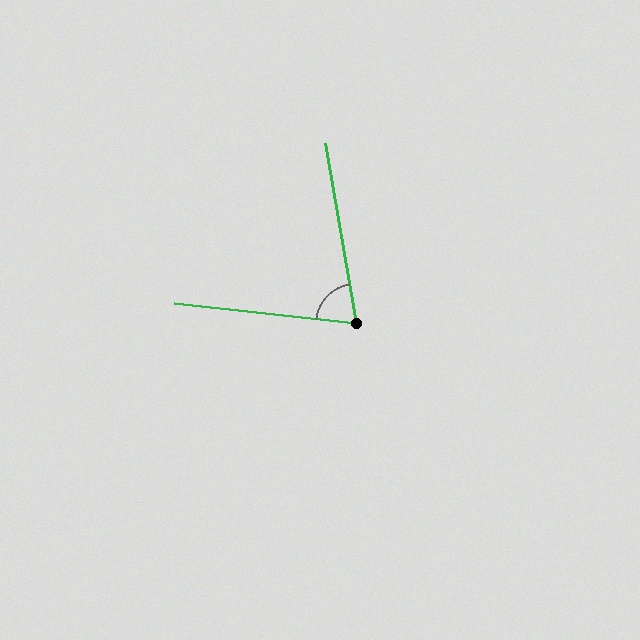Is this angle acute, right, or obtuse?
It is acute.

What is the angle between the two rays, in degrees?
Approximately 74 degrees.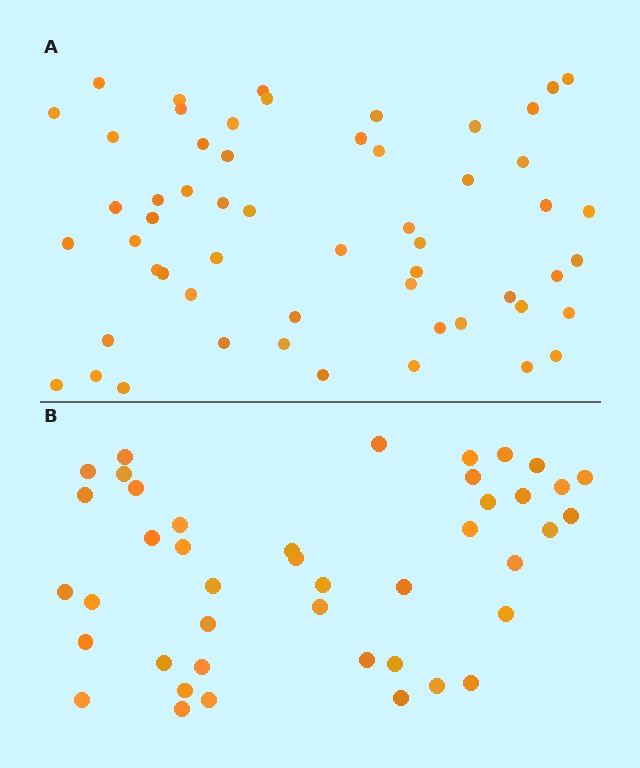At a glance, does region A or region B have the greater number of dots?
Region A (the top region) has more dots.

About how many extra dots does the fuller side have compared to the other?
Region A has approximately 15 more dots than region B.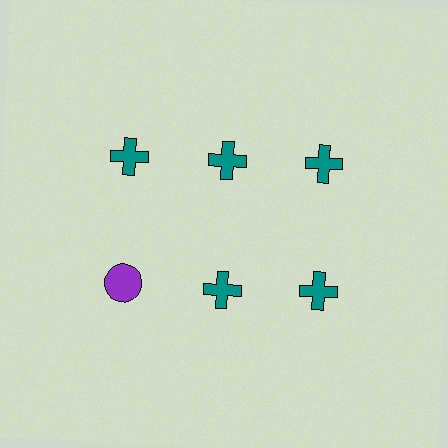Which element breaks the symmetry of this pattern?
The purple circle in the second row, leftmost column breaks the symmetry. All other shapes are teal crosses.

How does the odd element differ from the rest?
It differs in both color (purple instead of teal) and shape (circle instead of cross).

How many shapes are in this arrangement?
There are 6 shapes arranged in a grid pattern.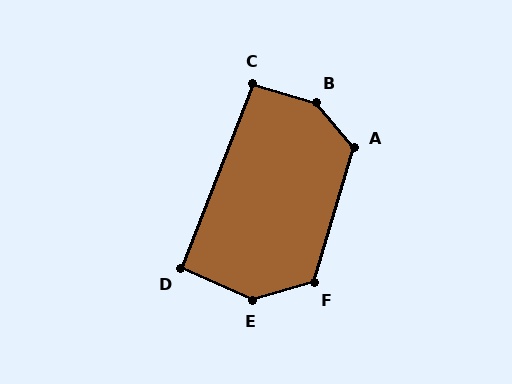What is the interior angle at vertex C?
Approximately 95 degrees (obtuse).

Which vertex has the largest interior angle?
B, at approximately 146 degrees.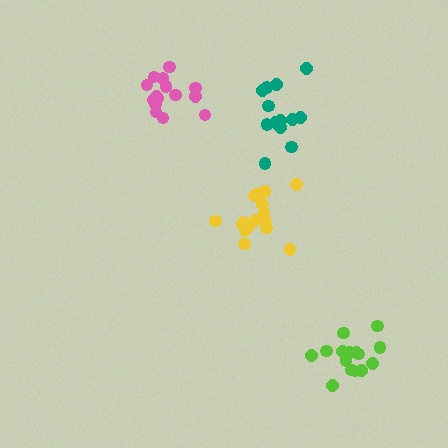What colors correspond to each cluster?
The clusters are colored: yellow, teal, pink, lime.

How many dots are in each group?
Group 1: 16 dots, Group 2: 14 dots, Group 3: 15 dots, Group 4: 15 dots (60 total).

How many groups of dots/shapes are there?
There are 4 groups.